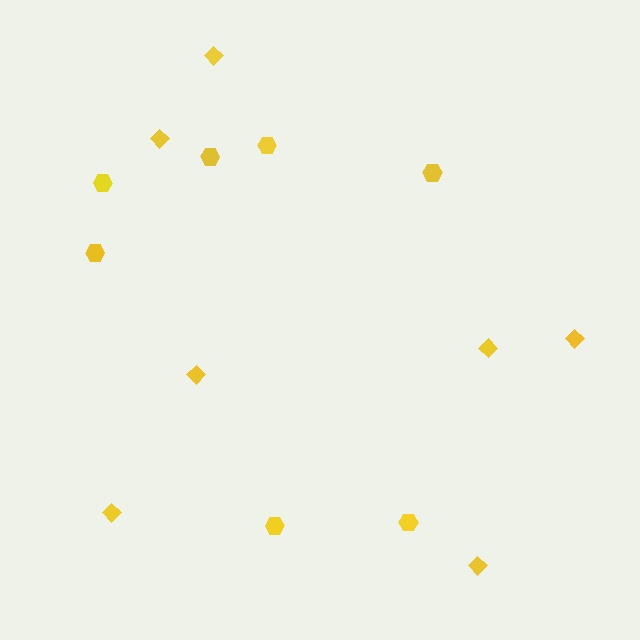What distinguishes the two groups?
There are 2 groups: one group of diamonds (7) and one group of hexagons (7).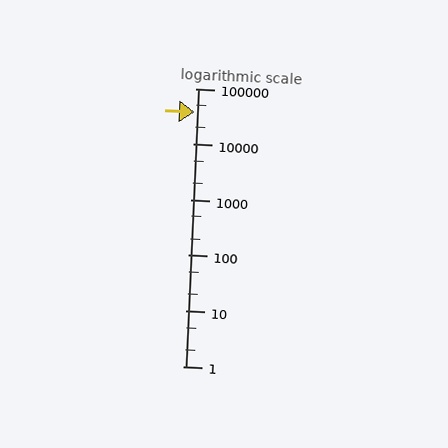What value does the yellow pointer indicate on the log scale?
The pointer indicates approximately 38000.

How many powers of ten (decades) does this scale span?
The scale spans 5 decades, from 1 to 100000.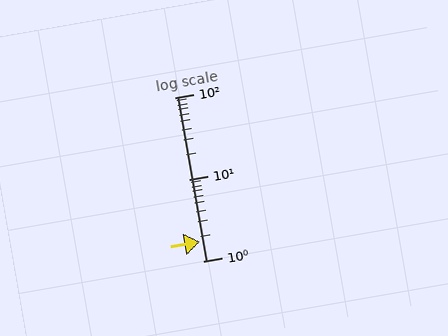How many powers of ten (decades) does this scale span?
The scale spans 2 decades, from 1 to 100.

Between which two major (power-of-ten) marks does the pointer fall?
The pointer is between 1 and 10.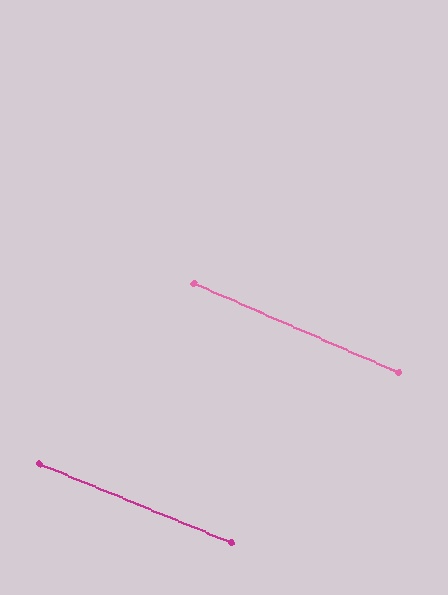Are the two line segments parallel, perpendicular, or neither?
Parallel — their directions differ by only 1.2°.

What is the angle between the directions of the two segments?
Approximately 1 degree.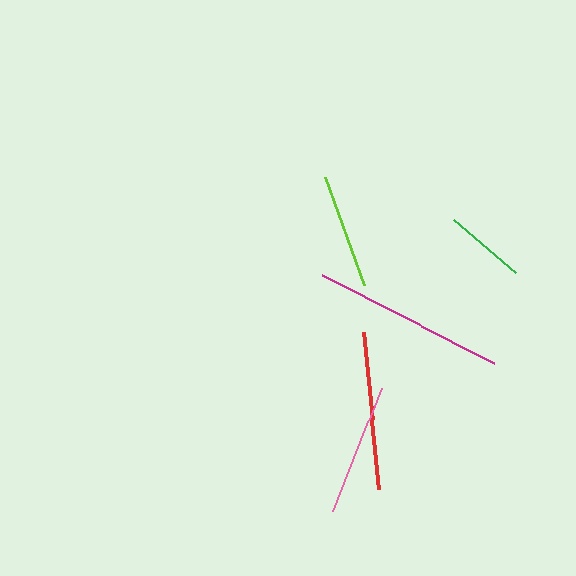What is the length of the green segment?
The green segment is approximately 81 pixels long.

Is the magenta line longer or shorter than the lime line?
The magenta line is longer than the lime line.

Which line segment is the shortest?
The green line is the shortest at approximately 81 pixels.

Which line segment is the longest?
The magenta line is the longest at approximately 192 pixels.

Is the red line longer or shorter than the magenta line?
The magenta line is longer than the red line.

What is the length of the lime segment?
The lime segment is approximately 114 pixels long.